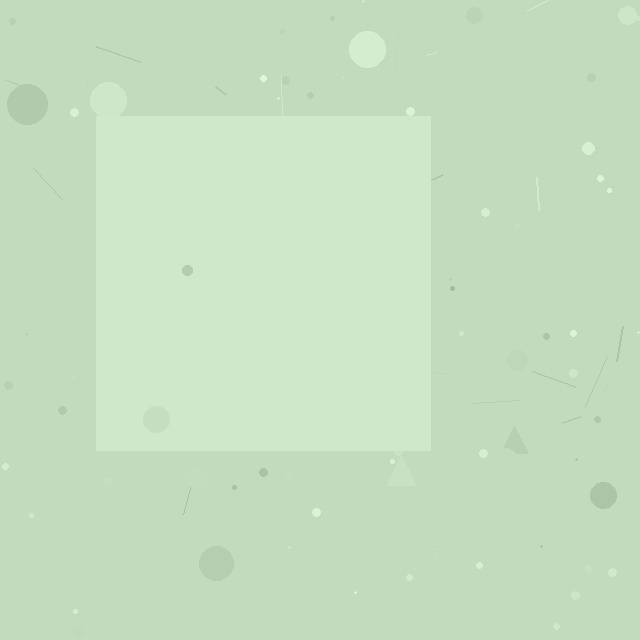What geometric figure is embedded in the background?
A square is embedded in the background.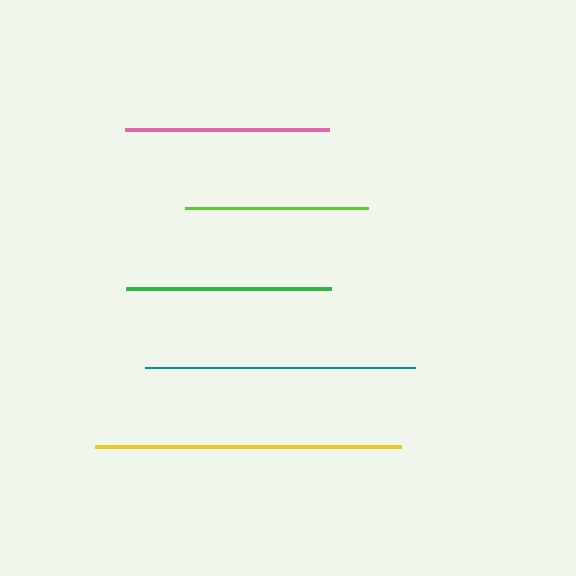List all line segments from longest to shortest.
From longest to shortest: yellow, teal, green, pink, lime.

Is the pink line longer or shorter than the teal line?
The teal line is longer than the pink line.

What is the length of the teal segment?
The teal segment is approximately 270 pixels long.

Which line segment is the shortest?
The lime line is the shortest at approximately 183 pixels.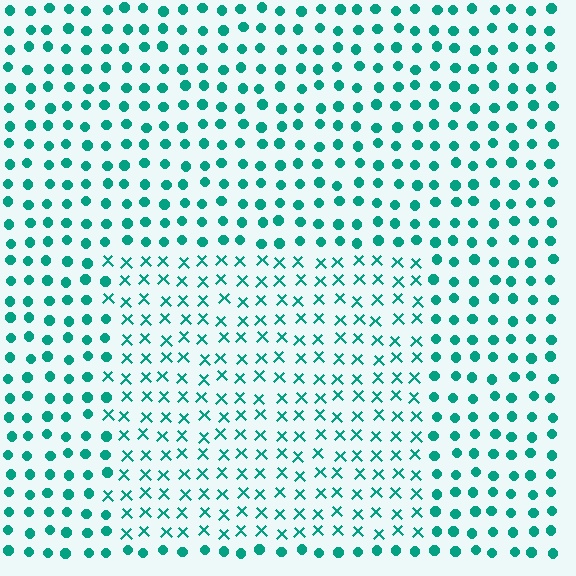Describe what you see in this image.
The image is filled with small teal elements arranged in a uniform grid. A rectangle-shaped region contains X marks, while the surrounding area contains circles. The boundary is defined purely by the change in element shape.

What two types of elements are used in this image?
The image uses X marks inside the rectangle region and circles outside it.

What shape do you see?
I see a rectangle.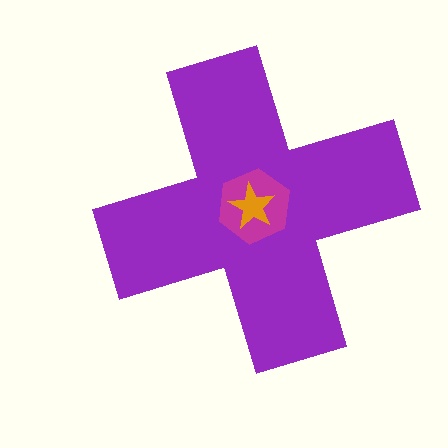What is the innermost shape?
The orange star.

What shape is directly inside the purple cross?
The magenta hexagon.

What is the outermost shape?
The purple cross.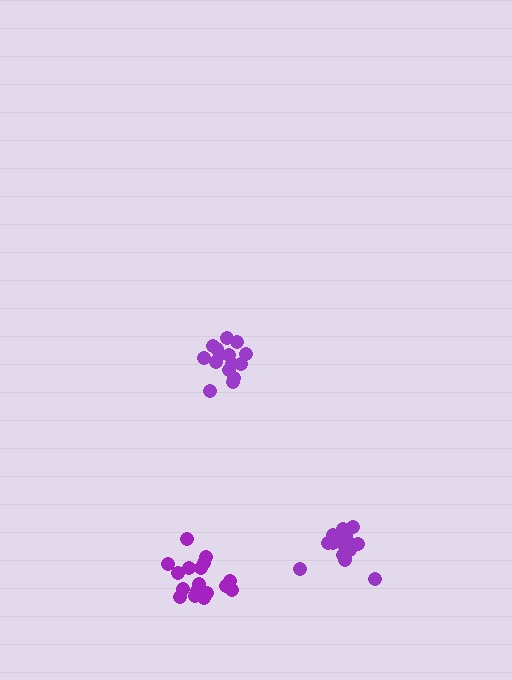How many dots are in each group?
Group 1: 17 dots, Group 2: 15 dots, Group 3: 15 dots (47 total).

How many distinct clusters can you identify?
There are 3 distinct clusters.